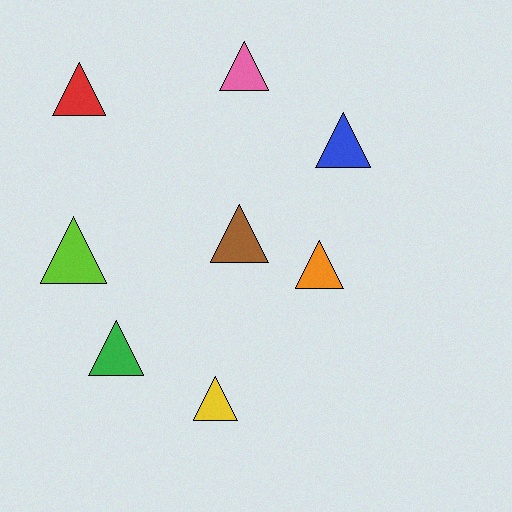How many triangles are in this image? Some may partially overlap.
There are 8 triangles.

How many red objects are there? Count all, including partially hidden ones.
There is 1 red object.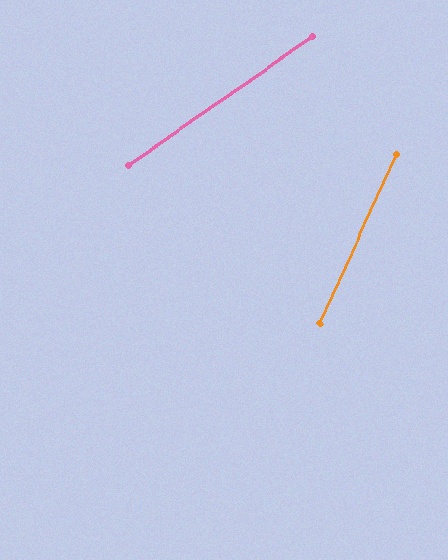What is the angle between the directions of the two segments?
Approximately 31 degrees.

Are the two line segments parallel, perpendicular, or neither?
Neither parallel nor perpendicular — they differ by about 31°.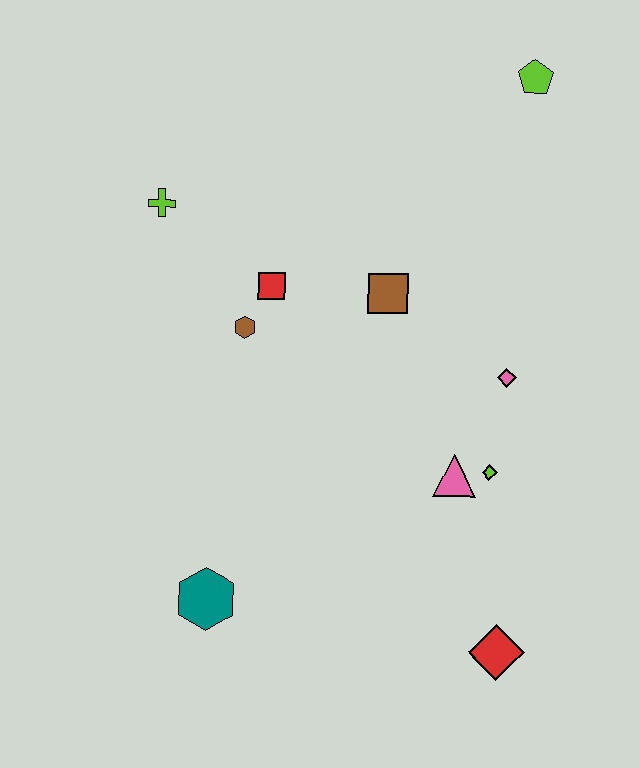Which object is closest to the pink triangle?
The lime diamond is closest to the pink triangle.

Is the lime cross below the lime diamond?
No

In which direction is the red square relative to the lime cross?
The red square is to the right of the lime cross.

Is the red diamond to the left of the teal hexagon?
No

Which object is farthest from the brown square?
The red diamond is farthest from the brown square.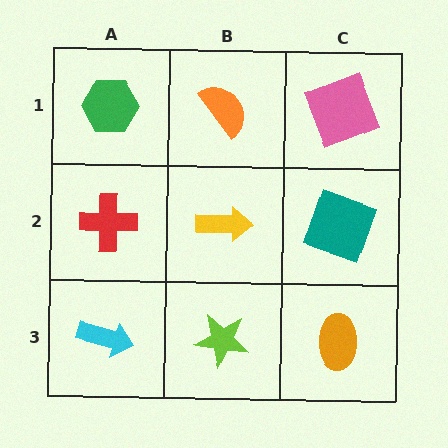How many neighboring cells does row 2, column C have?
3.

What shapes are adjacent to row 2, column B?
An orange semicircle (row 1, column B), a lime star (row 3, column B), a red cross (row 2, column A), a teal square (row 2, column C).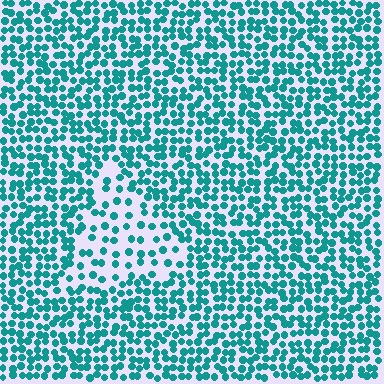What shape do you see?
I see a triangle.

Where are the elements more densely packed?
The elements are more densely packed outside the triangle boundary.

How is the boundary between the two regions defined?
The boundary is defined by a change in element density (approximately 2.1x ratio). All elements are the same color, size, and shape.